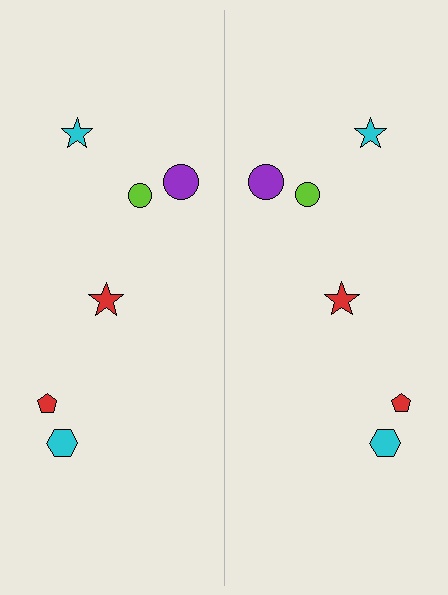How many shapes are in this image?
There are 12 shapes in this image.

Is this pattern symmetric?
Yes, this pattern has bilateral (reflection) symmetry.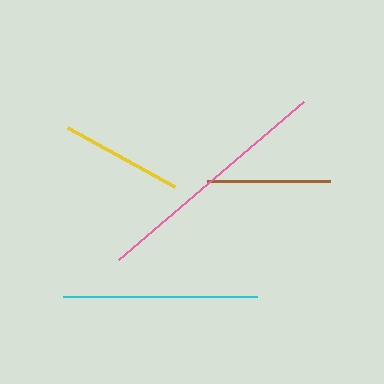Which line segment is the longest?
The pink line is the longest at approximately 243 pixels.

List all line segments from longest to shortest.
From longest to shortest: pink, cyan, brown, yellow.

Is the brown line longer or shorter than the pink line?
The pink line is longer than the brown line.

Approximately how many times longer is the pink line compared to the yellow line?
The pink line is approximately 2.0 times the length of the yellow line.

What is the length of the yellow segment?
The yellow segment is approximately 122 pixels long.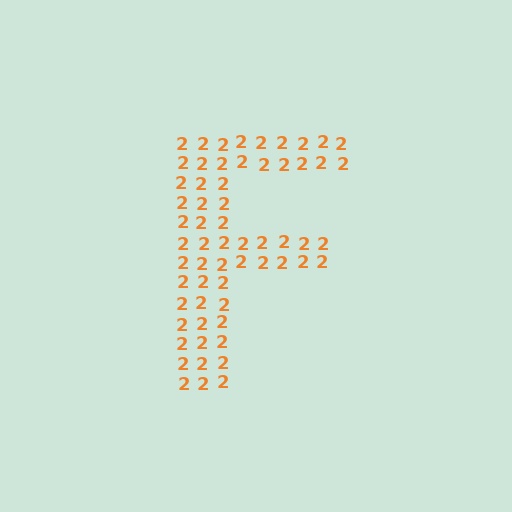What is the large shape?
The large shape is the letter F.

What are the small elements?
The small elements are digit 2's.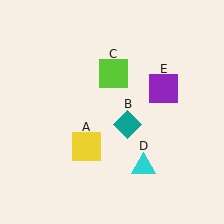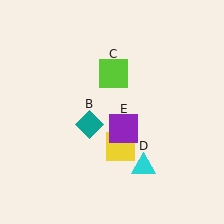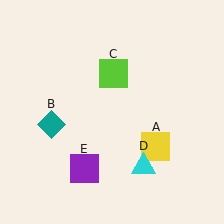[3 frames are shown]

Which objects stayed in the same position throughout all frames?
Lime square (object C) and cyan triangle (object D) remained stationary.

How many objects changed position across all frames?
3 objects changed position: yellow square (object A), teal diamond (object B), purple square (object E).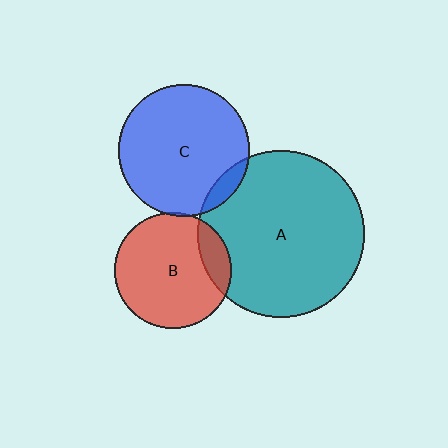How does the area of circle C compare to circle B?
Approximately 1.3 times.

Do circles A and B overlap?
Yes.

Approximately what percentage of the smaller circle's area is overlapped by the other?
Approximately 15%.